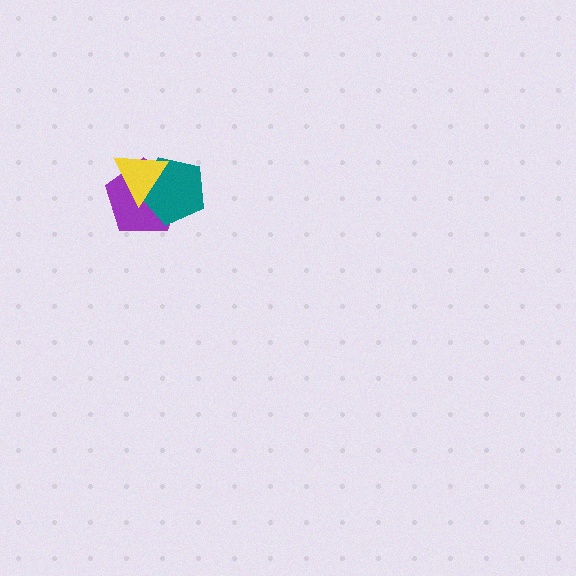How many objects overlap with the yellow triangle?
2 objects overlap with the yellow triangle.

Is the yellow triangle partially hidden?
No, no other shape covers it.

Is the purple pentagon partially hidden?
Yes, it is partially covered by another shape.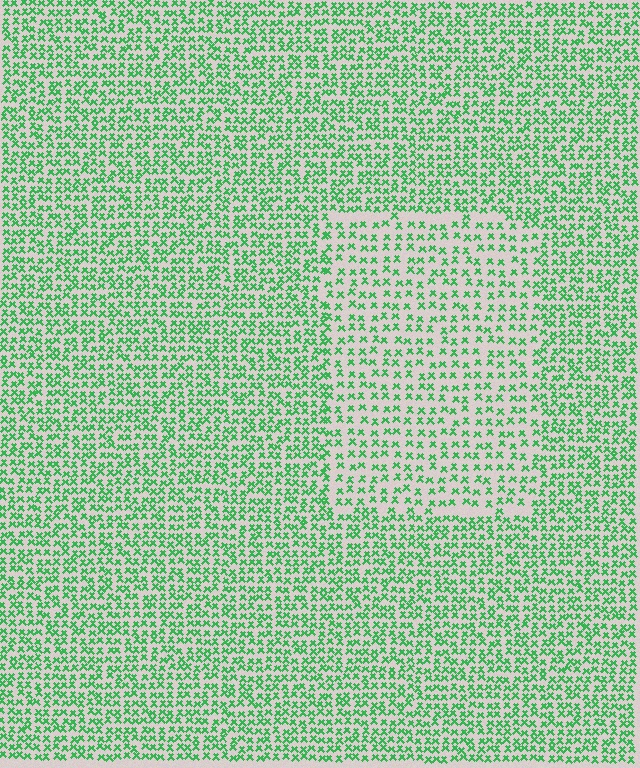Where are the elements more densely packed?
The elements are more densely packed outside the rectangle boundary.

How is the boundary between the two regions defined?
The boundary is defined by a change in element density (approximately 1.7x ratio). All elements are the same color, size, and shape.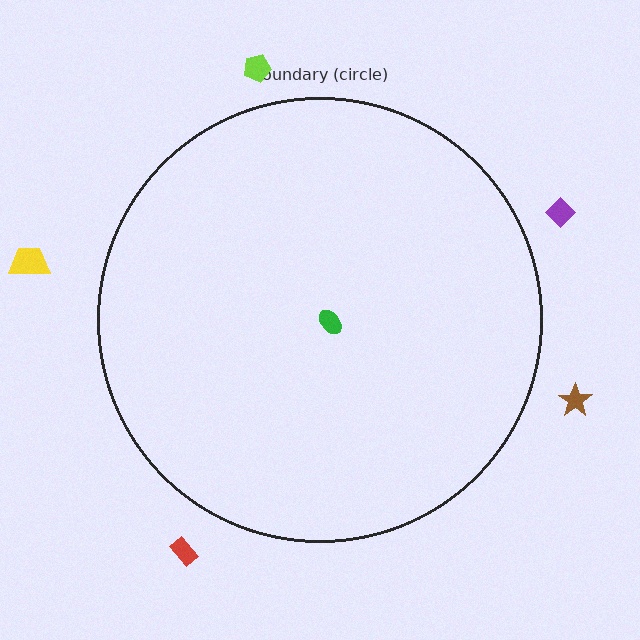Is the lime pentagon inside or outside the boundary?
Outside.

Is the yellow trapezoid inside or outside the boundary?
Outside.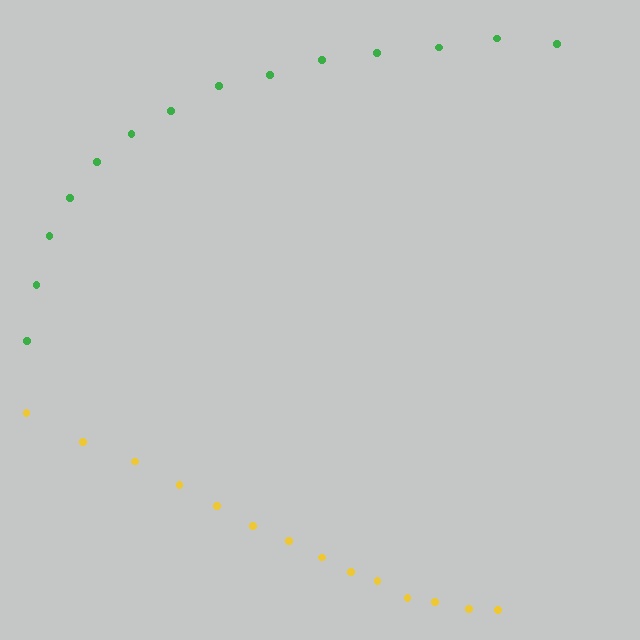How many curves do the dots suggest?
There are 2 distinct paths.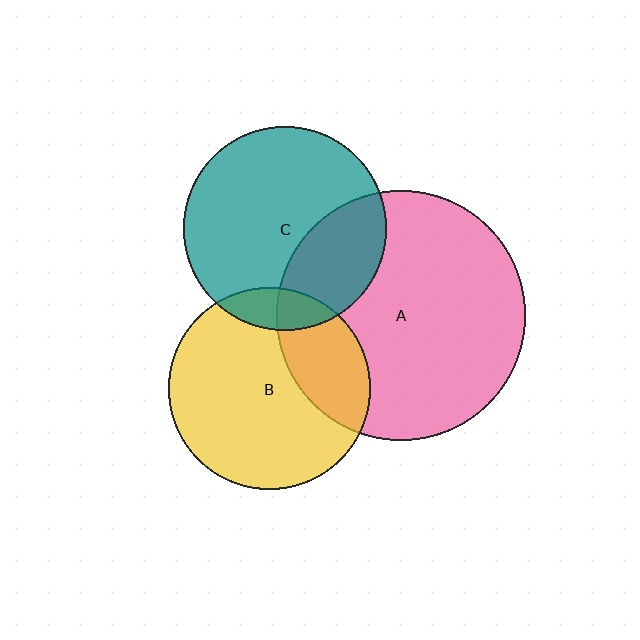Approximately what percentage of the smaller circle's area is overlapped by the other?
Approximately 25%.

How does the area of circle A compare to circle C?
Approximately 1.5 times.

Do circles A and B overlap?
Yes.